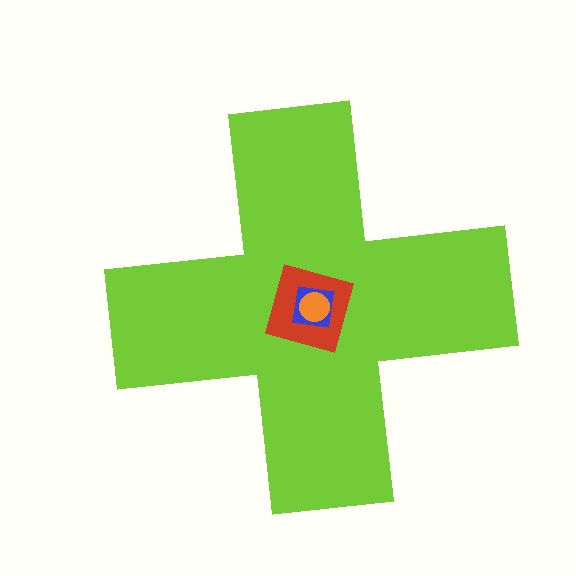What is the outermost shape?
The lime cross.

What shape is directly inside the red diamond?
The blue square.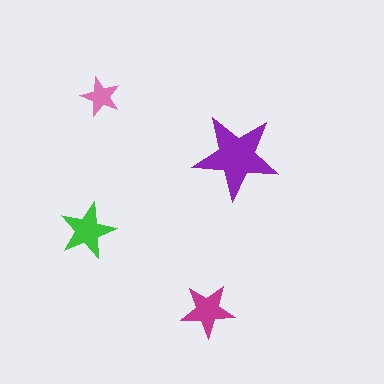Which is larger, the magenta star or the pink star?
The magenta one.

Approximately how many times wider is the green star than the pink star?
About 1.5 times wider.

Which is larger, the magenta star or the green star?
The green one.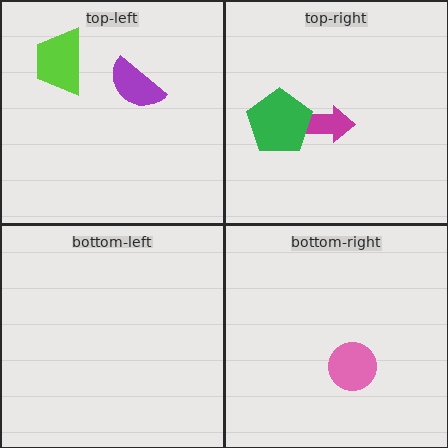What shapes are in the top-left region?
The purple semicircle, the lime trapezoid.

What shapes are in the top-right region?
The magenta arrow, the green pentagon.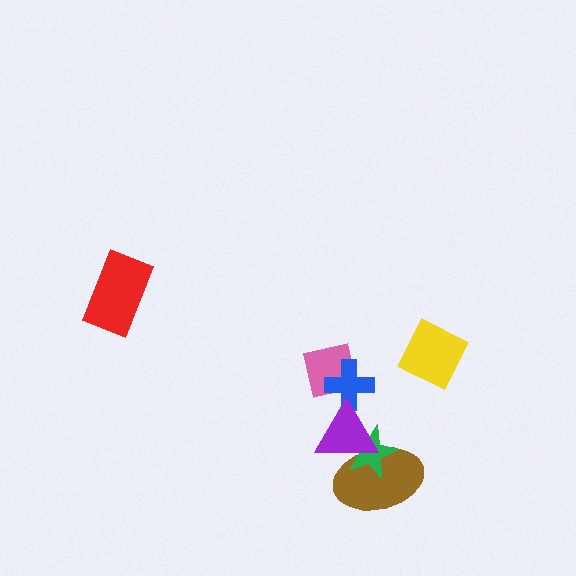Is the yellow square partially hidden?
No, no other shape covers it.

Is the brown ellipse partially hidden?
Yes, it is partially covered by another shape.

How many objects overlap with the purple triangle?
3 objects overlap with the purple triangle.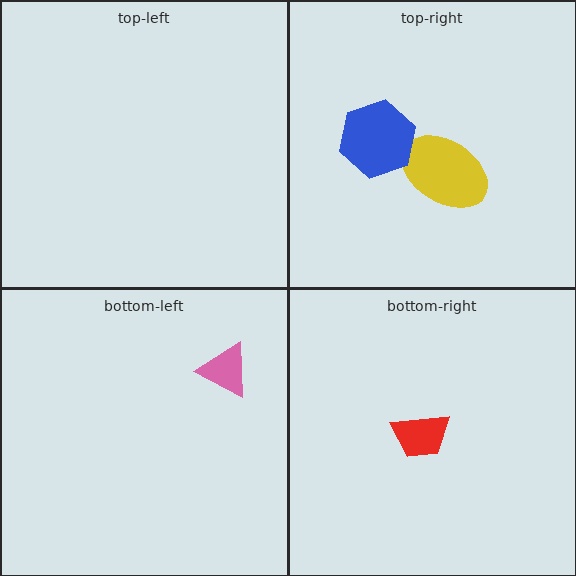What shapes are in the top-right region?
The yellow ellipse, the blue hexagon.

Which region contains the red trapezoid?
The bottom-right region.